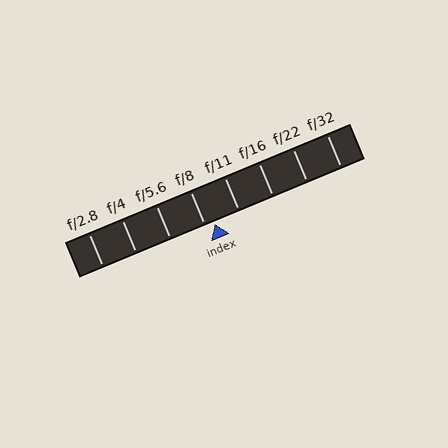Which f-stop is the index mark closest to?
The index mark is closest to f/8.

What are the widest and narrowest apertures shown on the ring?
The widest aperture shown is f/2.8 and the narrowest is f/32.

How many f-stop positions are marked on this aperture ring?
There are 8 f-stop positions marked.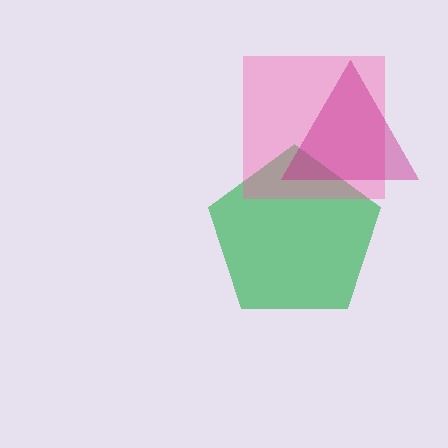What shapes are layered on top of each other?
The layered shapes are: a green pentagon, a pink square, a magenta triangle.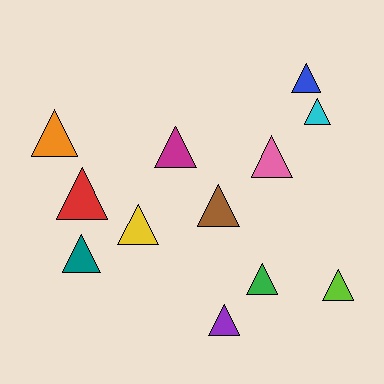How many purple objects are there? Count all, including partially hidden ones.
There is 1 purple object.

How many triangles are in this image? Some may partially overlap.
There are 12 triangles.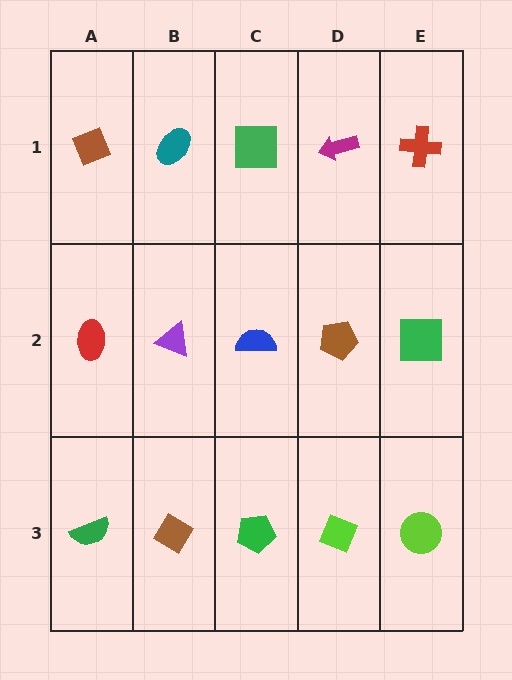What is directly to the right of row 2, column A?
A purple triangle.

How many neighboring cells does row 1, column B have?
3.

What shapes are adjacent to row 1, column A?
A red ellipse (row 2, column A), a teal ellipse (row 1, column B).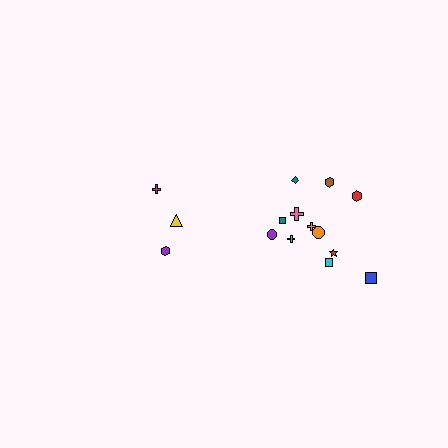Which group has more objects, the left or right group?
The right group.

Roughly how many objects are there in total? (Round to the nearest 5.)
Roughly 15 objects in total.